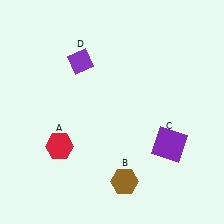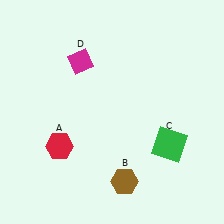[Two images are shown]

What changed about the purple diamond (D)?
In Image 1, D is purple. In Image 2, it changed to magenta.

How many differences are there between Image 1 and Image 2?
There are 2 differences between the two images.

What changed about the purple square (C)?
In Image 1, C is purple. In Image 2, it changed to green.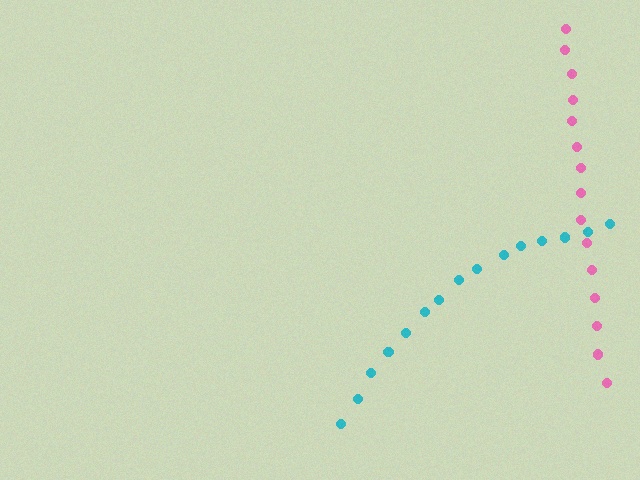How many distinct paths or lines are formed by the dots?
There are 2 distinct paths.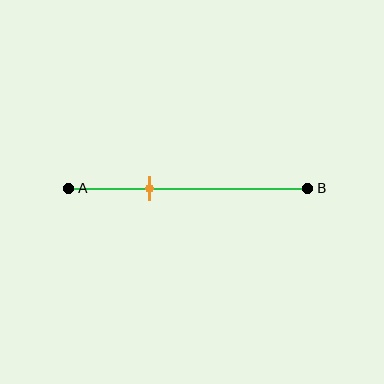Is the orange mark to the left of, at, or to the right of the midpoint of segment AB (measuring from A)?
The orange mark is to the left of the midpoint of segment AB.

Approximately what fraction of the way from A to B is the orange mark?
The orange mark is approximately 35% of the way from A to B.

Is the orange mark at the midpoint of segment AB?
No, the mark is at about 35% from A, not at the 50% midpoint.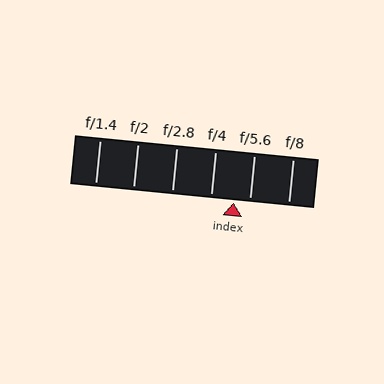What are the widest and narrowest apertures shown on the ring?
The widest aperture shown is f/1.4 and the narrowest is f/8.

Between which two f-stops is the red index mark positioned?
The index mark is between f/4 and f/5.6.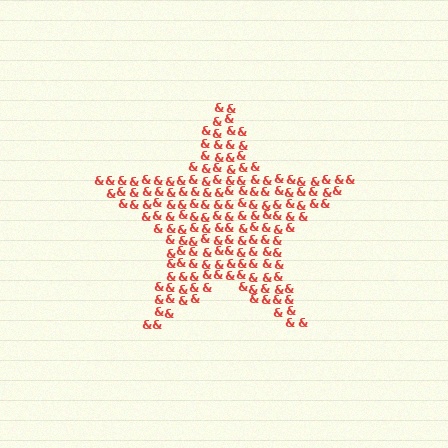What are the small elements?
The small elements are ampersands.